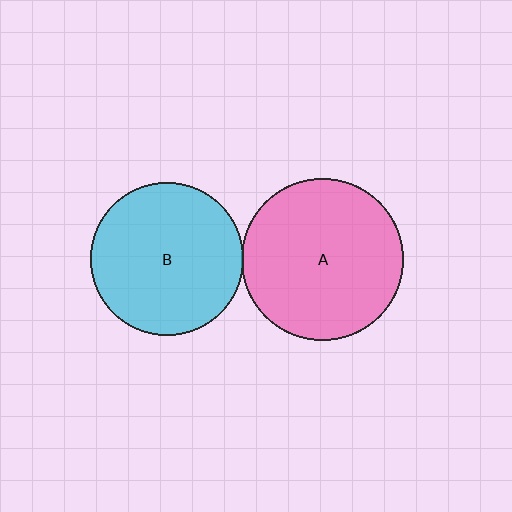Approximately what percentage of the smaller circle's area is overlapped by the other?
Approximately 5%.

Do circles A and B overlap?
Yes.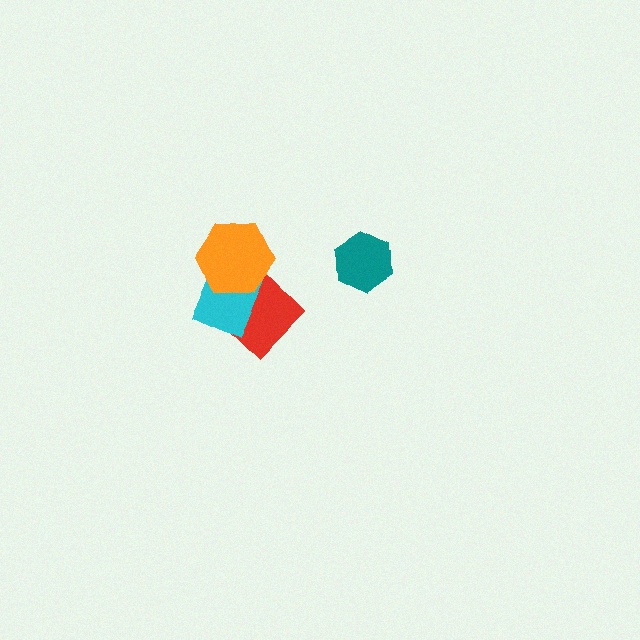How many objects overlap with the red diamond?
2 objects overlap with the red diamond.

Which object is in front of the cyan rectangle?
The orange hexagon is in front of the cyan rectangle.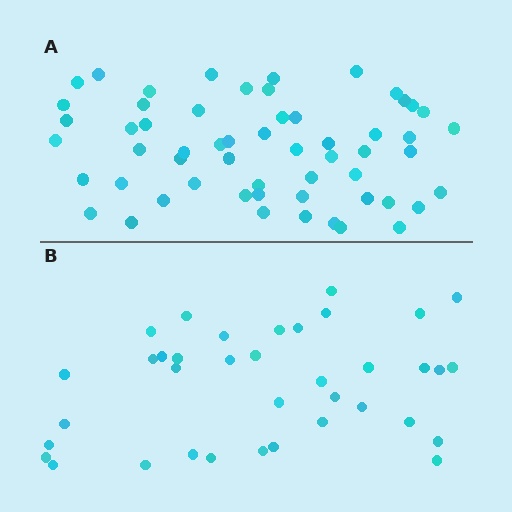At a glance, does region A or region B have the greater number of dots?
Region A (the top region) has more dots.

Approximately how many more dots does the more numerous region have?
Region A has approximately 20 more dots than region B.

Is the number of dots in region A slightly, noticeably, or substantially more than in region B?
Region A has substantially more. The ratio is roughly 1.5 to 1.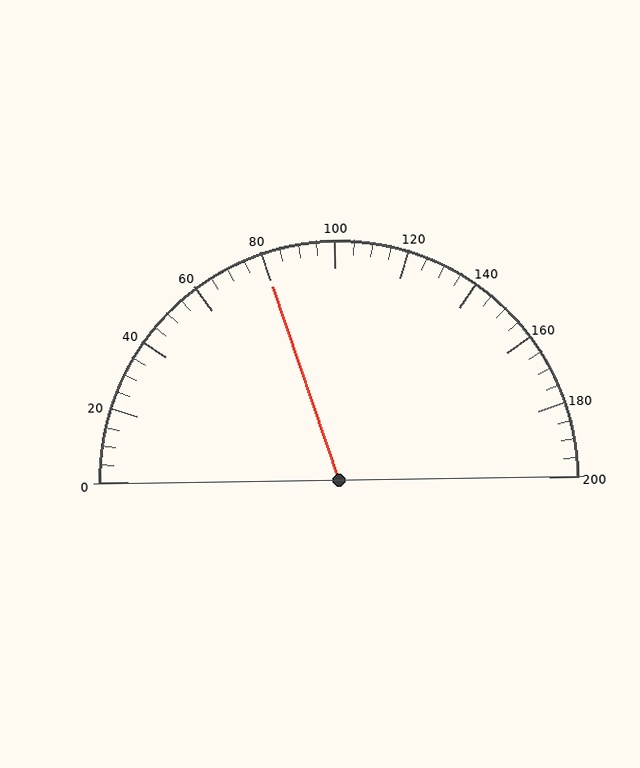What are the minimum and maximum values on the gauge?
The gauge ranges from 0 to 200.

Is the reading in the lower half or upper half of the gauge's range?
The reading is in the lower half of the range (0 to 200).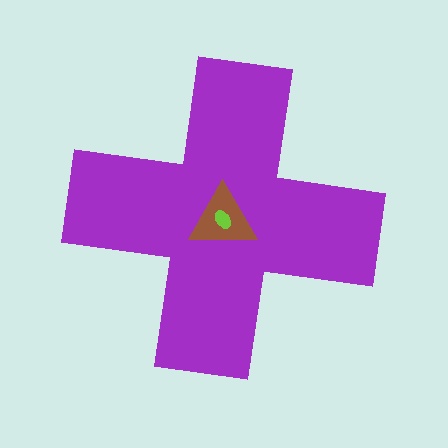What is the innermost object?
The lime ellipse.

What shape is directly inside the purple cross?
The brown triangle.